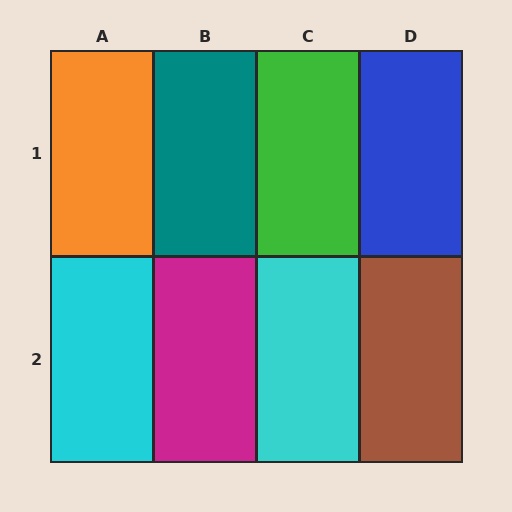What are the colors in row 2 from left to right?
Cyan, magenta, cyan, brown.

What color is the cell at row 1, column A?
Orange.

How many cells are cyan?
2 cells are cyan.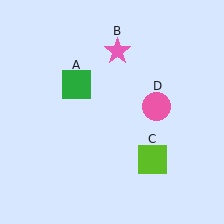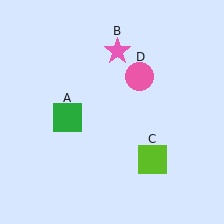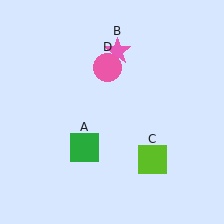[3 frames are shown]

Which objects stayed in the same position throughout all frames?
Pink star (object B) and lime square (object C) remained stationary.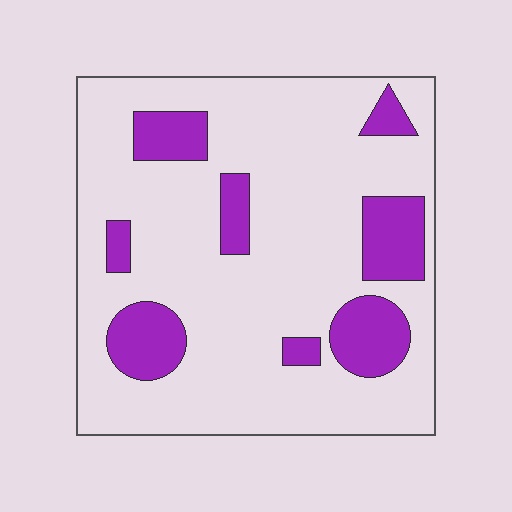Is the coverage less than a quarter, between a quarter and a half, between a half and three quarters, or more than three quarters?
Less than a quarter.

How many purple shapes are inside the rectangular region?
8.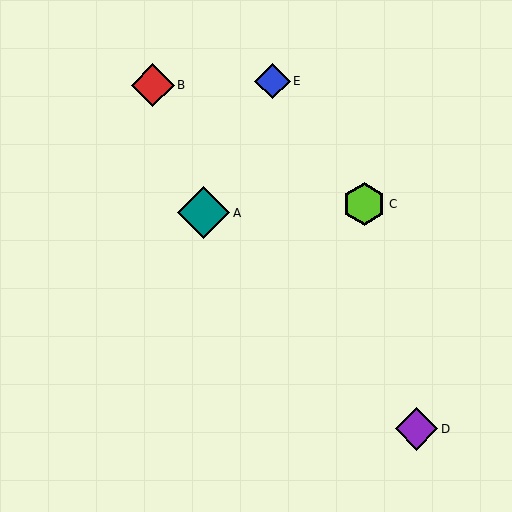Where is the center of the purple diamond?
The center of the purple diamond is at (417, 429).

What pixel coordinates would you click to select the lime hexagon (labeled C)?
Click at (364, 204) to select the lime hexagon C.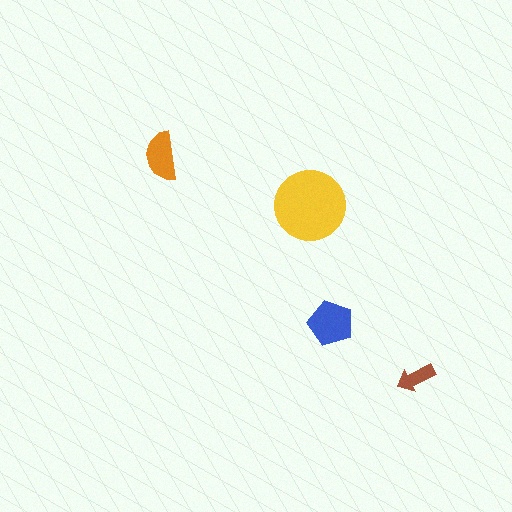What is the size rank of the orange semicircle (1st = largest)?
3rd.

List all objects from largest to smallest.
The yellow circle, the blue pentagon, the orange semicircle, the brown arrow.